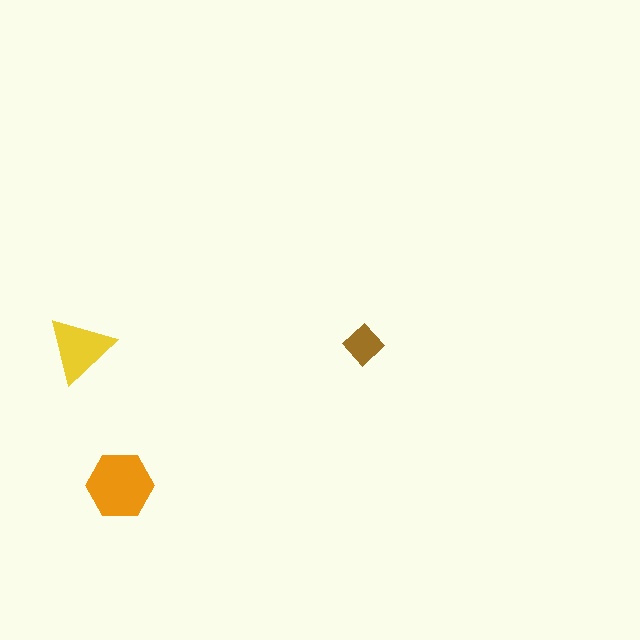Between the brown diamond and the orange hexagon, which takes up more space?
The orange hexagon.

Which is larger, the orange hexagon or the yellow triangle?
The orange hexagon.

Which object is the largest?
The orange hexagon.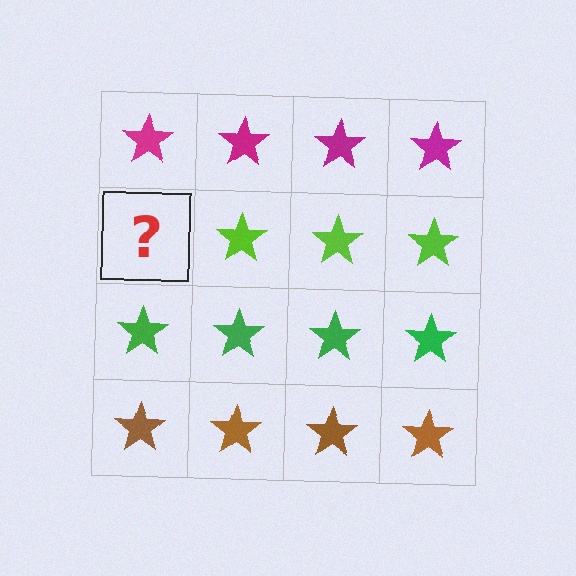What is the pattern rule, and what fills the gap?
The rule is that each row has a consistent color. The gap should be filled with a lime star.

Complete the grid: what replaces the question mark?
The question mark should be replaced with a lime star.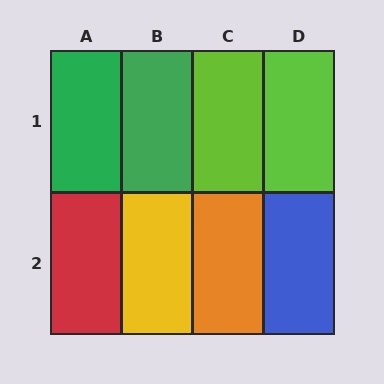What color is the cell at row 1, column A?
Green.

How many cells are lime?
2 cells are lime.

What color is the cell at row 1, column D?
Lime.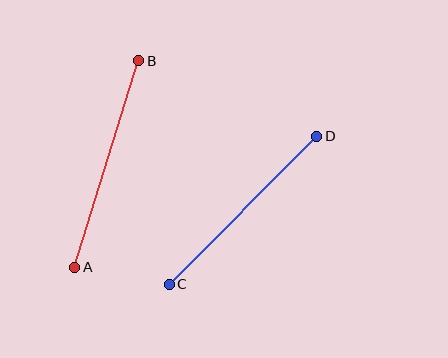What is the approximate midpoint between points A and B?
The midpoint is at approximately (107, 164) pixels.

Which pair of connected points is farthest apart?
Points A and B are farthest apart.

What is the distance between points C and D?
The distance is approximately 209 pixels.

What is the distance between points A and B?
The distance is approximately 216 pixels.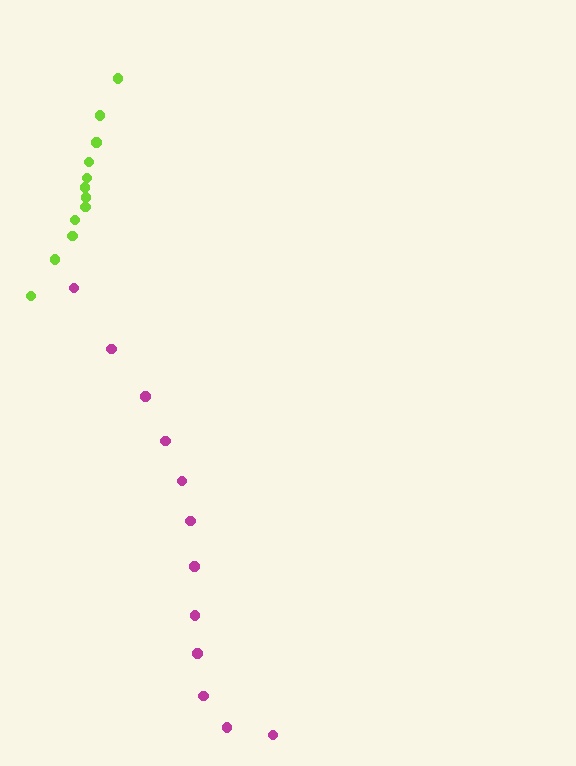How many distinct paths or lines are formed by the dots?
There are 2 distinct paths.